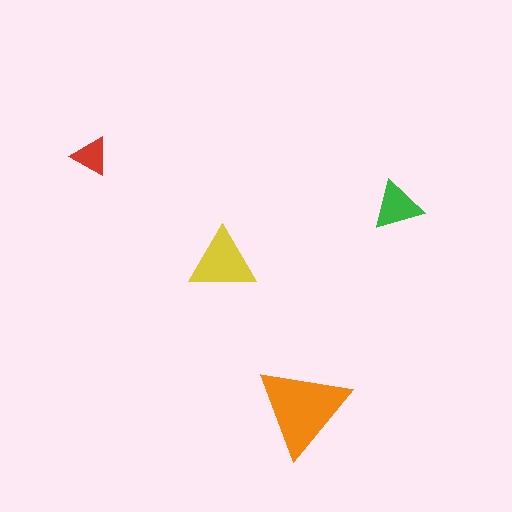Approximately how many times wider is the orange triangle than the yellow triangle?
About 1.5 times wider.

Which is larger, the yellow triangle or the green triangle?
The yellow one.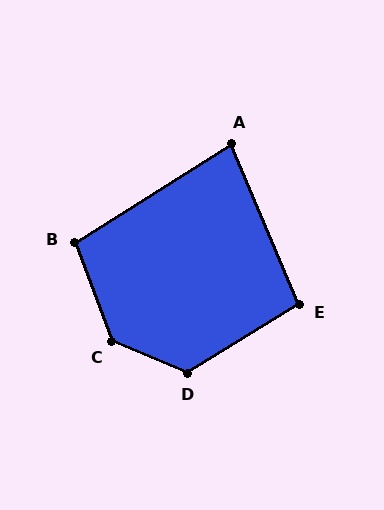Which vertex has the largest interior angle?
C, at approximately 133 degrees.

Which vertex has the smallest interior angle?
A, at approximately 81 degrees.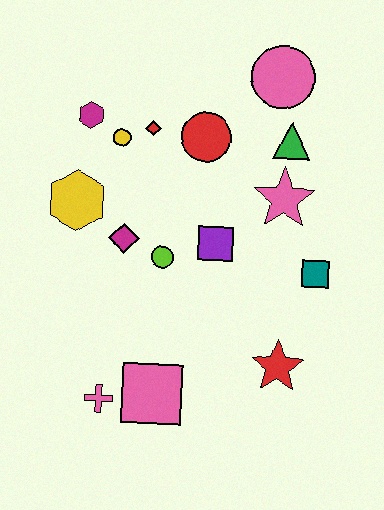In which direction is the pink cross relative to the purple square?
The pink cross is below the purple square.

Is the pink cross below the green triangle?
Yes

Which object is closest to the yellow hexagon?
The magenta diamond is closest to the yellow hexagon.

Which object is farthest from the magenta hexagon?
The red star is farthest from the magenta hexagon.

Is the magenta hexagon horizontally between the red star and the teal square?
No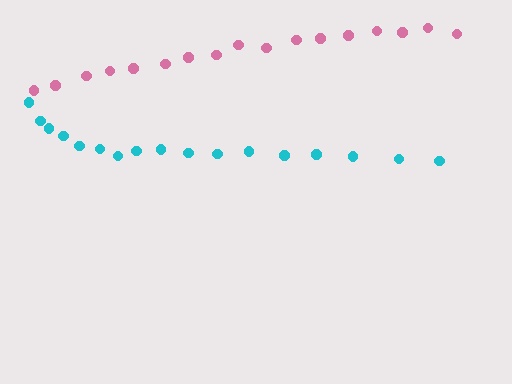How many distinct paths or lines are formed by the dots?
There are 2 distinct paths.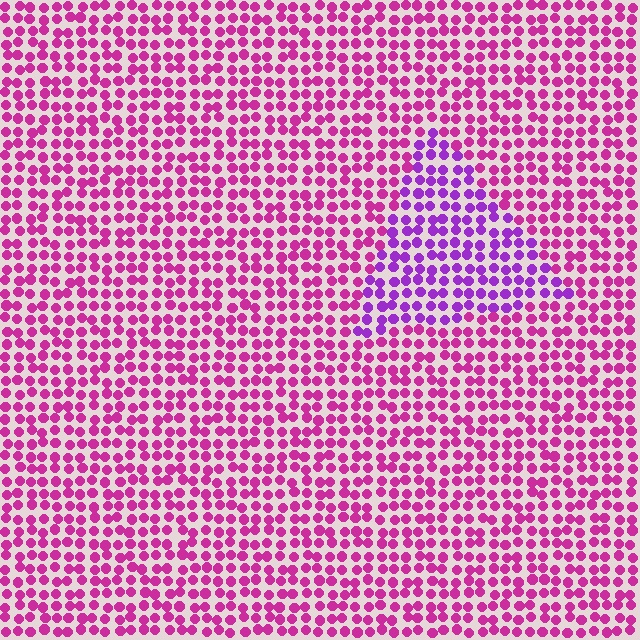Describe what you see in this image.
The image is filled with small magenta elements in a uniform arrangement. A triangle-shaped region is visible where the elements are tinted to a slightly different hue, forming a subtle color boundary.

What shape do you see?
I see a triangle.